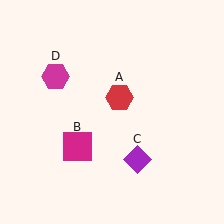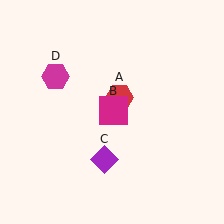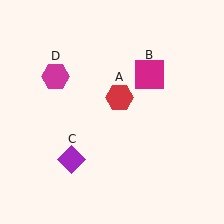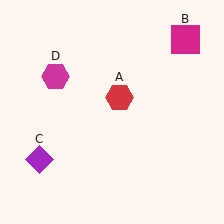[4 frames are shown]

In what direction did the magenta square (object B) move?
The magenta square (object B) moved up and to the right.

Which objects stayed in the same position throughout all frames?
Red hexagon (object A) and magenta hexagon (object D) remained stationary.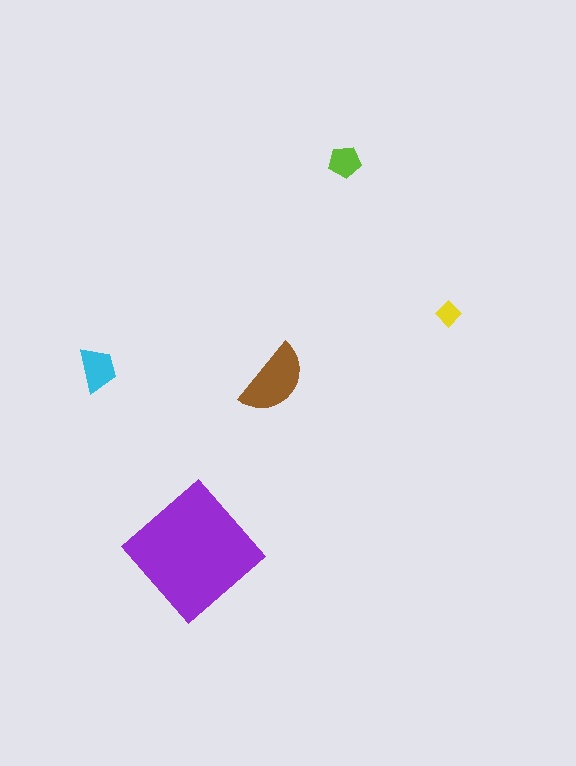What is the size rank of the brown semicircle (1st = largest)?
2nd.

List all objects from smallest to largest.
The yellow diamond, the lime pentagon, the cyan trapezoid, the brown semicircle, the purple diamond.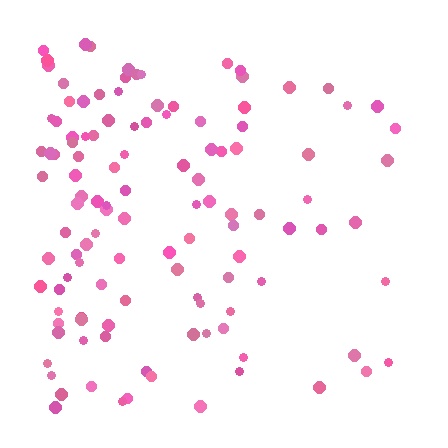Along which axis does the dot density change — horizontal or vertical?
Horizontal.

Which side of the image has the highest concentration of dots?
The left.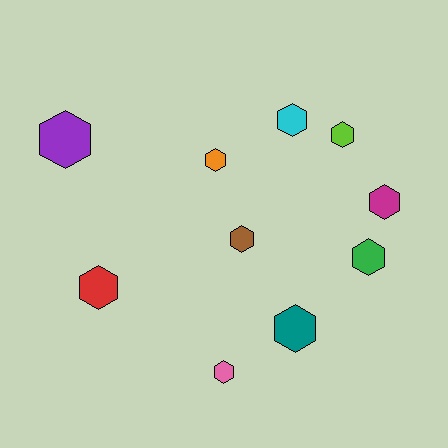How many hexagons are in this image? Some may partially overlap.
There are 10 hexagons.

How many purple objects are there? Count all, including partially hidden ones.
There is 1 purple object.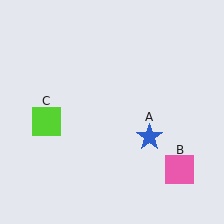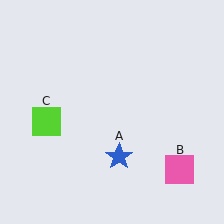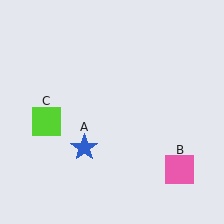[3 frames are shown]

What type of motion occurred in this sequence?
The blue star (object A) rotated clockwise around the center of the scene.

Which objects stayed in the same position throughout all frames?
Pink square (object B) and lime square (object C) remained stationary.